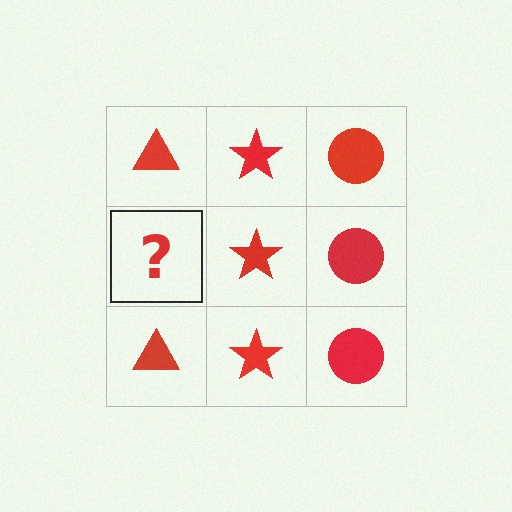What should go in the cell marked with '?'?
The missing cell should contain a red triangle.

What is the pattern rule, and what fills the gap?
The rule is that each column has a consistent shape. The gap should be filled with a red triangle.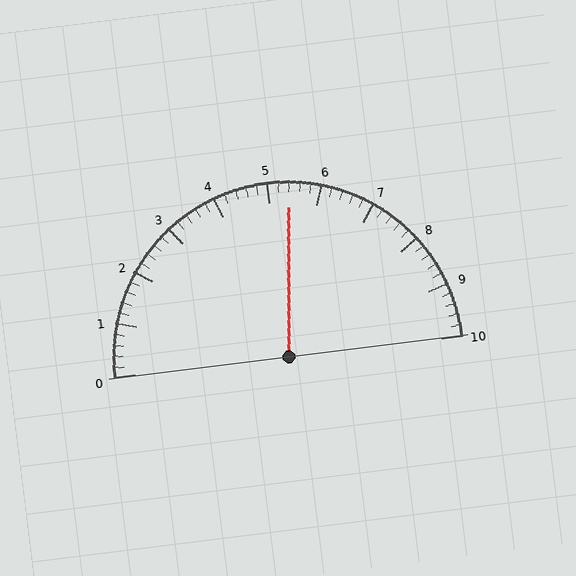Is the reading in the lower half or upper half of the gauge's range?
The reading is in the upper half of the range (0 to 10).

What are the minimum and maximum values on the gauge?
The gauge ranges from 0 to 10.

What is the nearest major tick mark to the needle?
The nearest major tick mark is 5.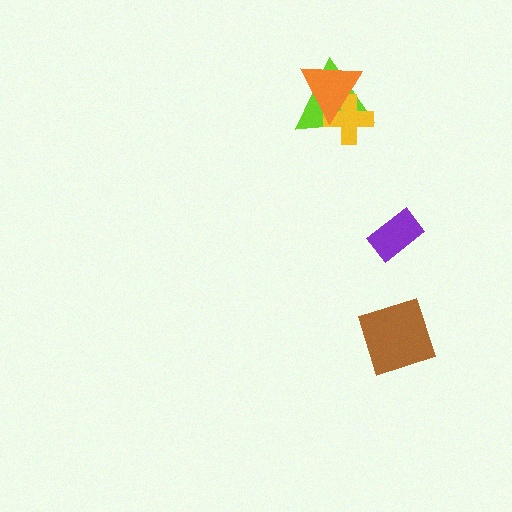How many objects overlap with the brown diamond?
0 objects overlap with the brown diamond.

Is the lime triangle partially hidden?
Yes, it is partially covered by another shape.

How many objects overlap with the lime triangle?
2 objects overlap with the lime triangle.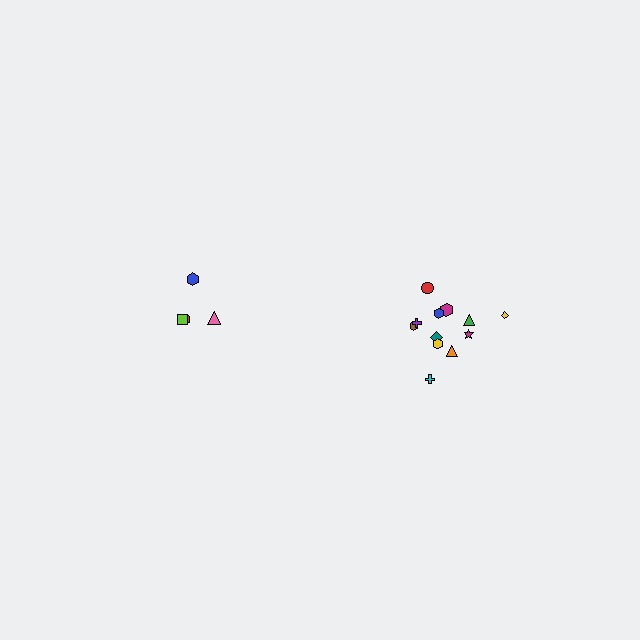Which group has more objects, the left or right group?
The right group.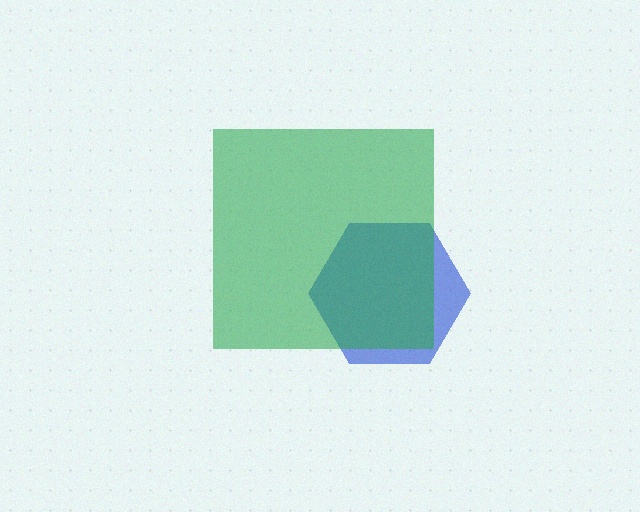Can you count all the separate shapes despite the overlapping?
Yes, there are 2 separate shapes.